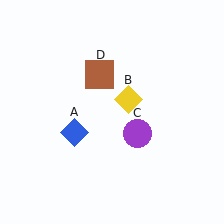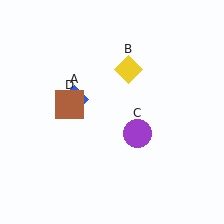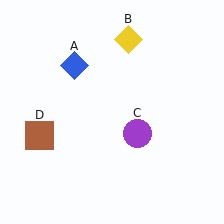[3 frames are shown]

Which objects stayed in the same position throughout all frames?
Purple circle (object C) remained stationary.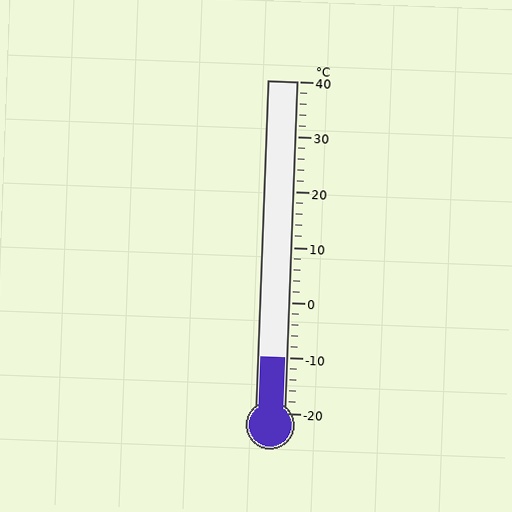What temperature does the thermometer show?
The thermometer shows approximately -10°C.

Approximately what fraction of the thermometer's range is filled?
The thermometer is filled to approximately 15% of its range.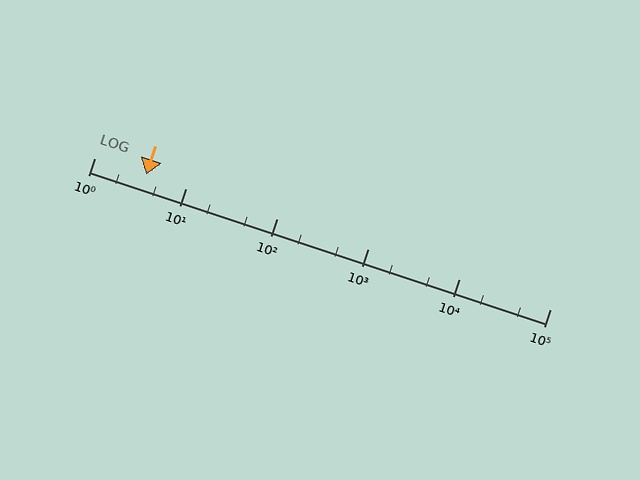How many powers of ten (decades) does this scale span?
The scale spans 5 decades, from 1 to 100000.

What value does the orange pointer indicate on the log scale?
The pointer indicates approximately 3.7.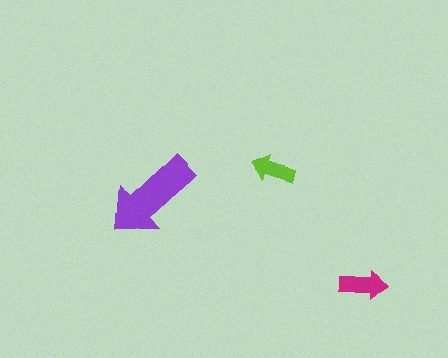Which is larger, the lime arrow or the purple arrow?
The purple one.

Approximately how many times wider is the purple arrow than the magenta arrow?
About 2 times wider.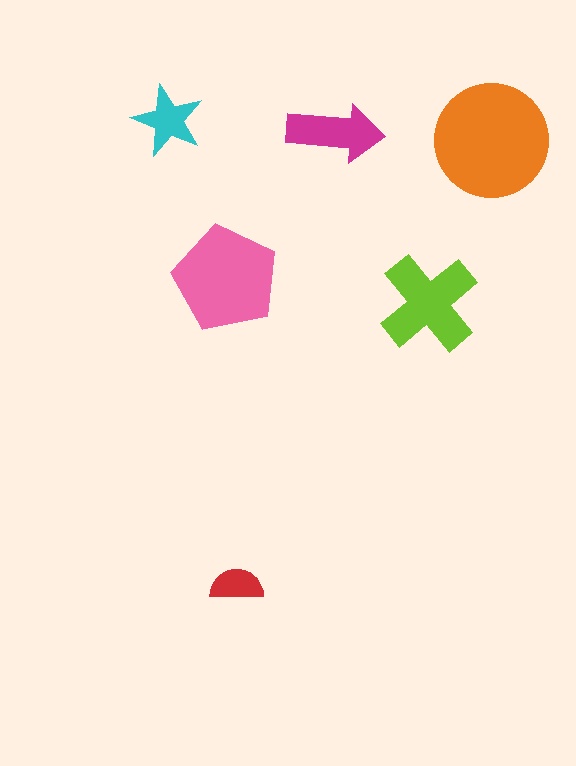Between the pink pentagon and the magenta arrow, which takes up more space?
The pink pentagon.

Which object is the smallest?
The red semicircle.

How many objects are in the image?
There are 6 objects in the image.